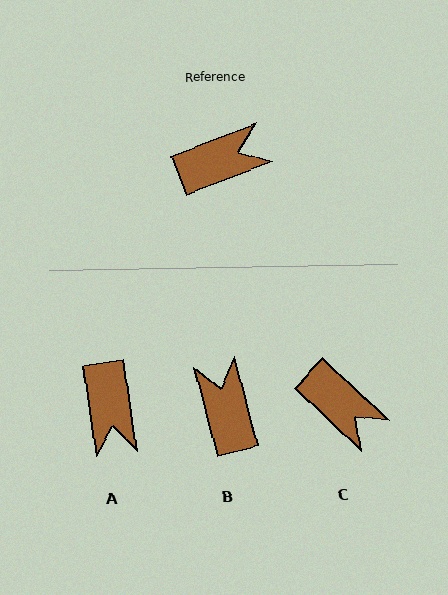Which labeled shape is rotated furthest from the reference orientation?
A, about 104 degrees away.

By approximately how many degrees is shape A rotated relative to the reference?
Approximately 104 degrees clockwise.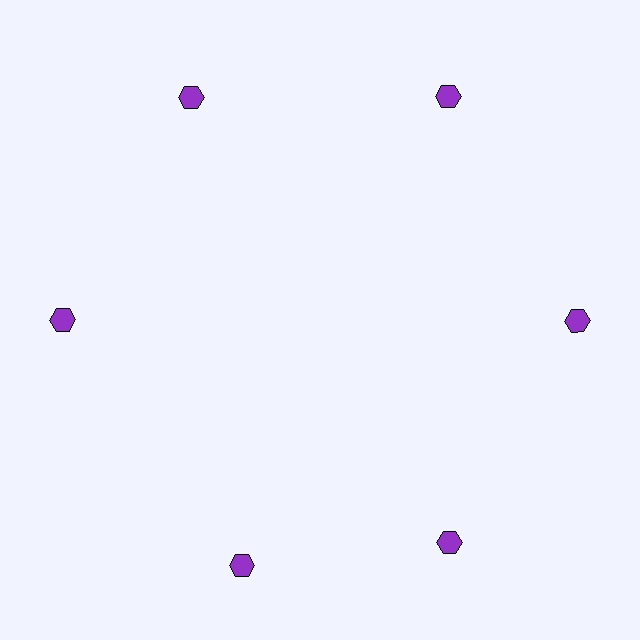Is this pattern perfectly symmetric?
No. The 6 purple hexagons are arranged in a ring, but one element near the 7 o'clock position is rotated out of alignment along the ring, breaking the 6-fold rotational symmetry.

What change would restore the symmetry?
The symmetry would be restored by rotating it back into even spacing with its neighbors so that all 6 hexagons sit at equal angles and equal distance from the center.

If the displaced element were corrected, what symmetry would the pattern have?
It would have 6-fold rotational symmetry — the pattern would map onto itself every 60 degrees.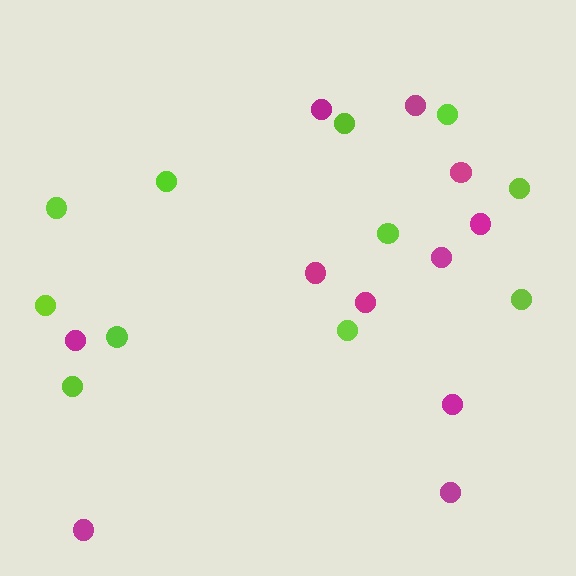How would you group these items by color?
There are 2 groups: one group of lime circles (11) and one group of magenta circles (11).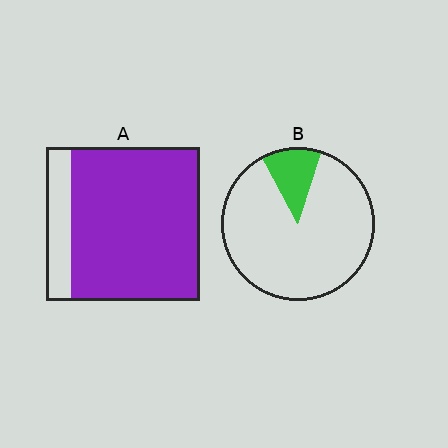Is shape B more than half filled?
No.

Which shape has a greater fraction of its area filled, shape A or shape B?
Shape A.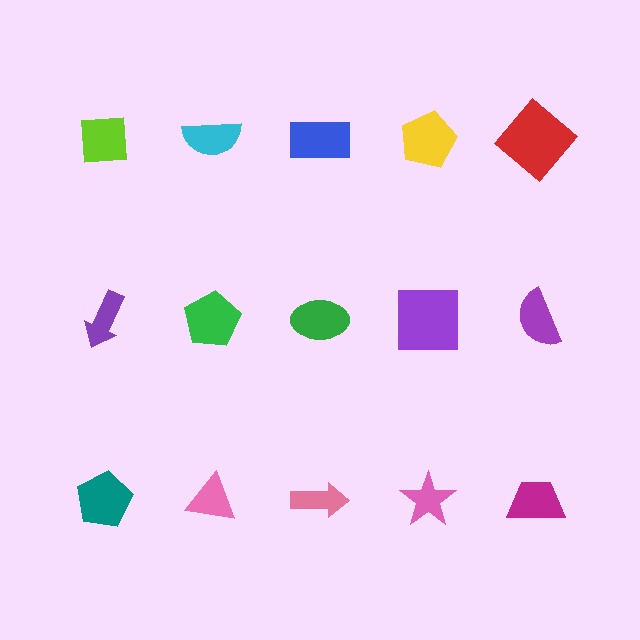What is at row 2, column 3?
A green ellipse.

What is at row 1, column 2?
A cyan semicircle.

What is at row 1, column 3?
A blue rectangle.